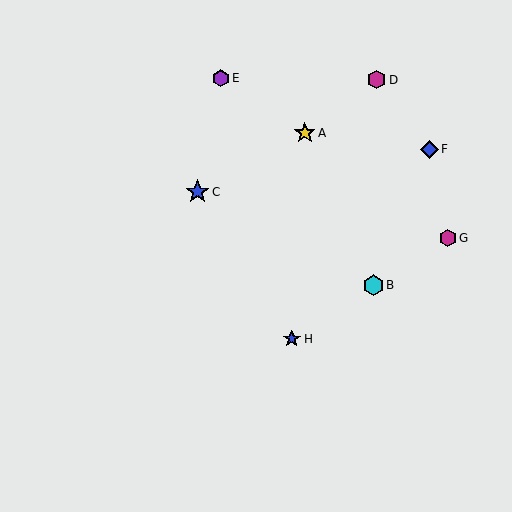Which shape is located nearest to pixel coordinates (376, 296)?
The cyan hexagon (labeled B) at (373, 285) is nearest to that location.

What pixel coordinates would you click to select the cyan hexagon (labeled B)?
Click at (373, 285) to select the cyan hexagon B.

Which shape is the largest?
The blue star (labeled C) is the largest.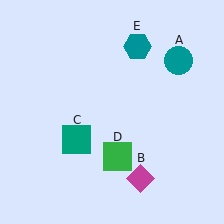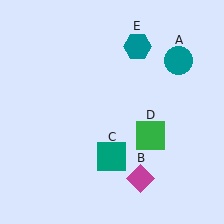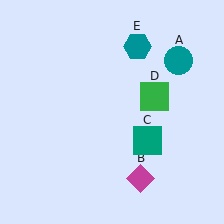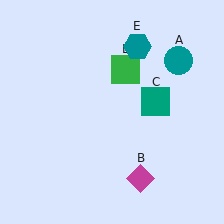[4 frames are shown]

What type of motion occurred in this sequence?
The teal square (object C), green square (object D) rotated counterclockwise around the center of the scene.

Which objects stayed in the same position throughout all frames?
Teal circle (object A) and magenta diamond (object B) and teal hexagon (object E) remained stationary.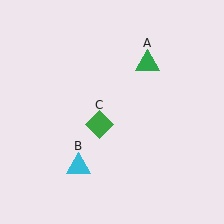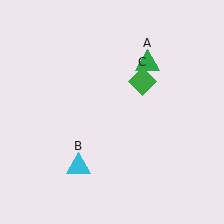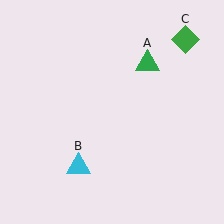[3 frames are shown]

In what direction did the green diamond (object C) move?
The green diamond (object C) moved up and to the right.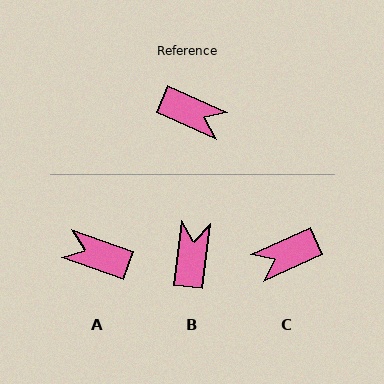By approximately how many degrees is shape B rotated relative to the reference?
Approximately 106 degrees counter-clockwise.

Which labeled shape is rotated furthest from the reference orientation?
A, about 176 degrees away.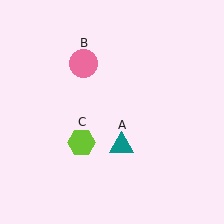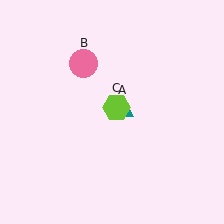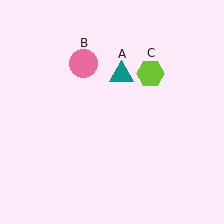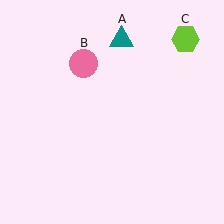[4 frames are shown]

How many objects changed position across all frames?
2 objects changed position: teal triangle (object A), lime hexagon (object C).